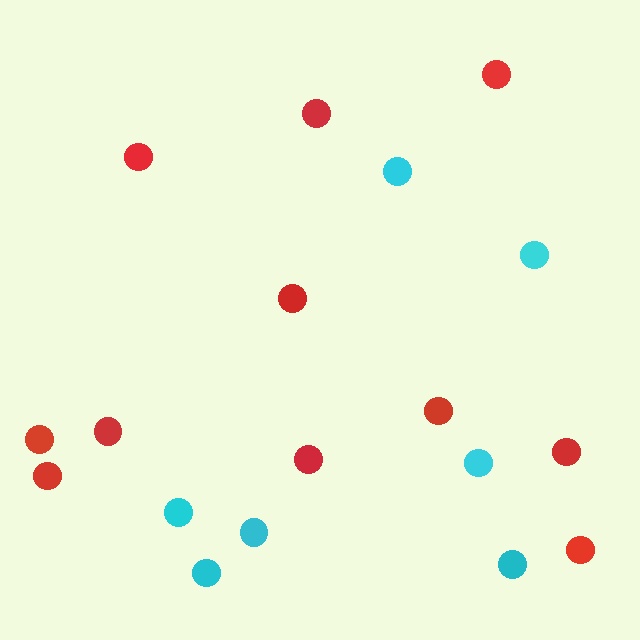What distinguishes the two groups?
There are 2 groups: one group of cyan circles (7) and one group of red circles (11).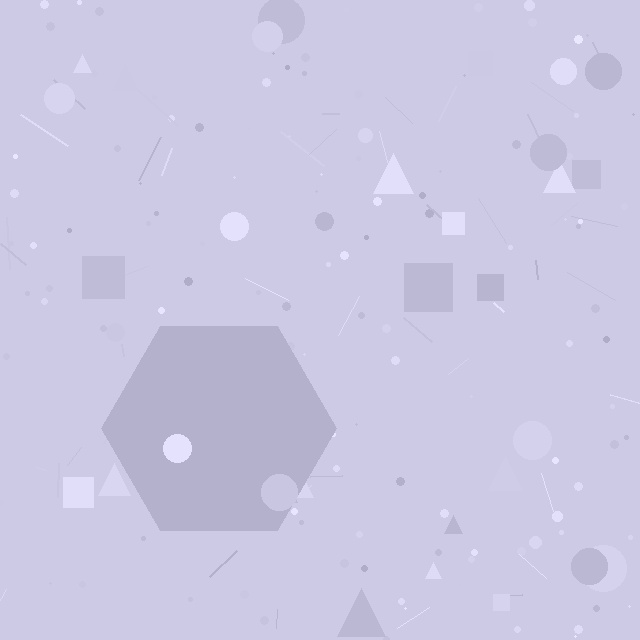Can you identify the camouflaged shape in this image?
The camouflaged shape is a hexagon.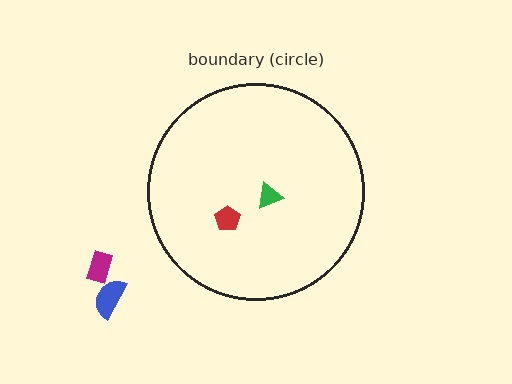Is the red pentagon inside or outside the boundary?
Inside.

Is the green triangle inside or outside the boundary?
Inside.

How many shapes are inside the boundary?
2 inside, 2 outside.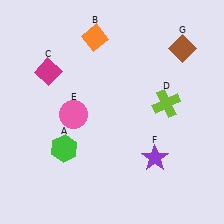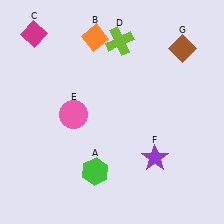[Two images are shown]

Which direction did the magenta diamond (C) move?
The magenta diamond (C) moved up.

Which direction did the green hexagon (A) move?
The green hexagon (A) moved right.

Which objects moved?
The objects that moved are: the green hexagon (A), the magenta diamond (C), the lime cross (D).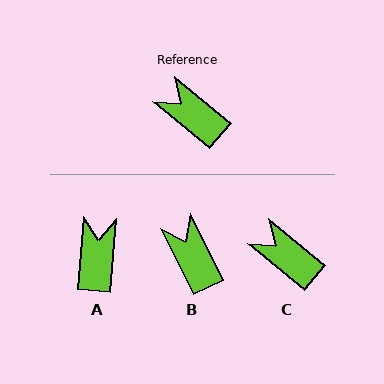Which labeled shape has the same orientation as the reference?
C.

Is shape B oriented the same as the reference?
No, it is off by about 24 degrees.